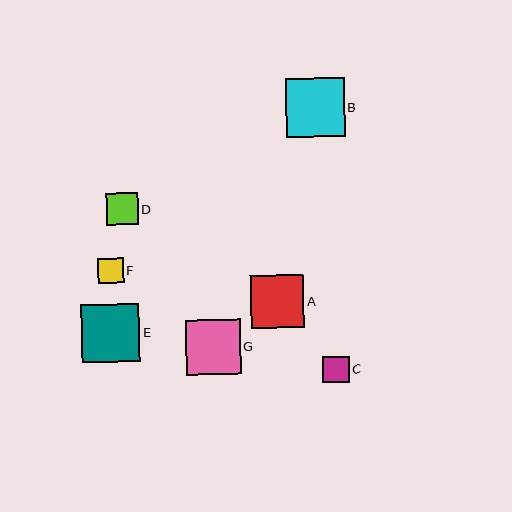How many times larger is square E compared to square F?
Square E is approximately 2.3 times the size of square F.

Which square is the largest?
Square B is the largest with a size of approximately 59 pixels.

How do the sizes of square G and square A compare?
Square G and square A are approximately the same size.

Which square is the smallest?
Square F is the smallest with a size of approximately 25 pixels.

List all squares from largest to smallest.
From largest to smallest: B, E, G, A, D, C, F.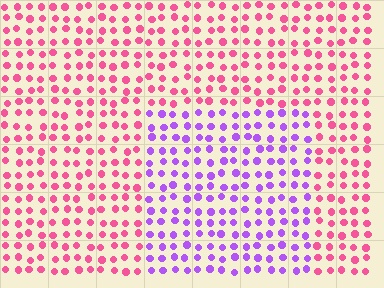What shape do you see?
I see a rectangle.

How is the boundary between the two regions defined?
The boundary is defined purely by a slight shift in hue (about 58 degrees). Spacing, size, and orientation are identical on both sides.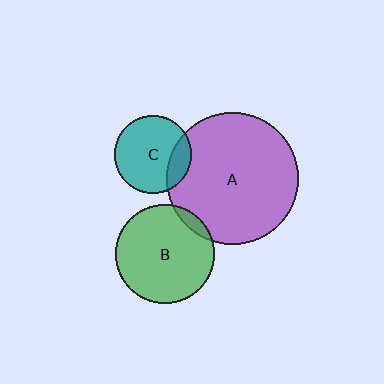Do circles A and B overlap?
Yes.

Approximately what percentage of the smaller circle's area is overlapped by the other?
Approximately 5%.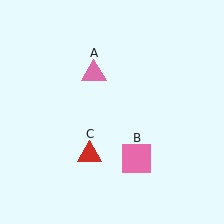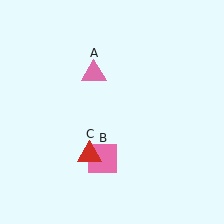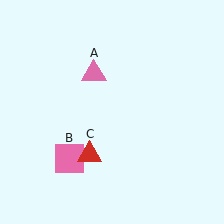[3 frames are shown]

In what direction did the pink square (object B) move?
The pink square (object B) moved left.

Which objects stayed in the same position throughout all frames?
Pink triangle (object A) and red triangle (object C) remained stationary.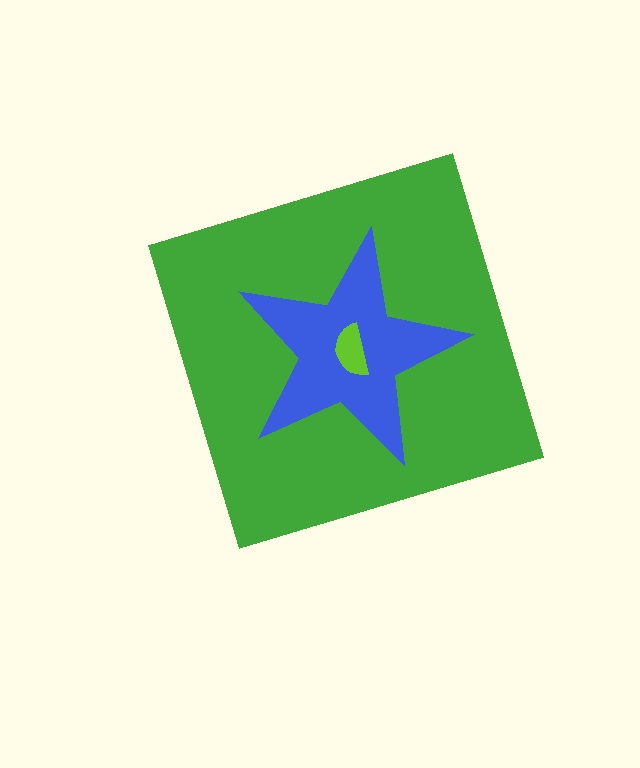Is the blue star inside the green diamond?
Yes.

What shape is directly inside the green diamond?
The blue star.